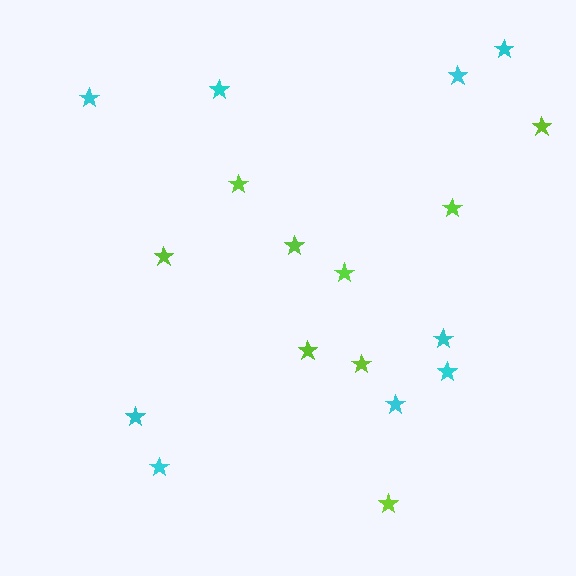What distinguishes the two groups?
There are 2 groups: one group of lime stars (9) and one group of cyan stars (9).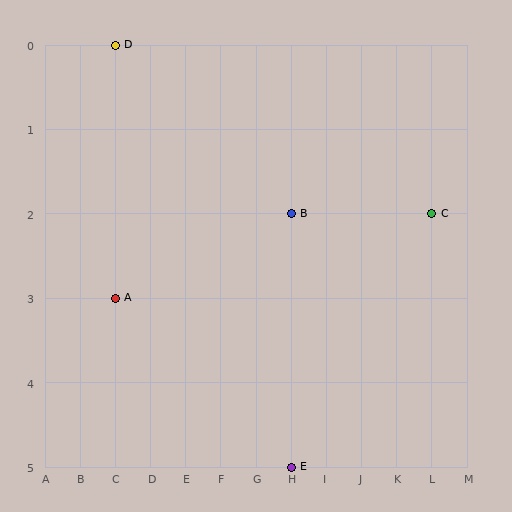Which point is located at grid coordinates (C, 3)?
Point A is at (C, 3).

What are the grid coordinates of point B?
Point B is at grid coordinates (H, 2).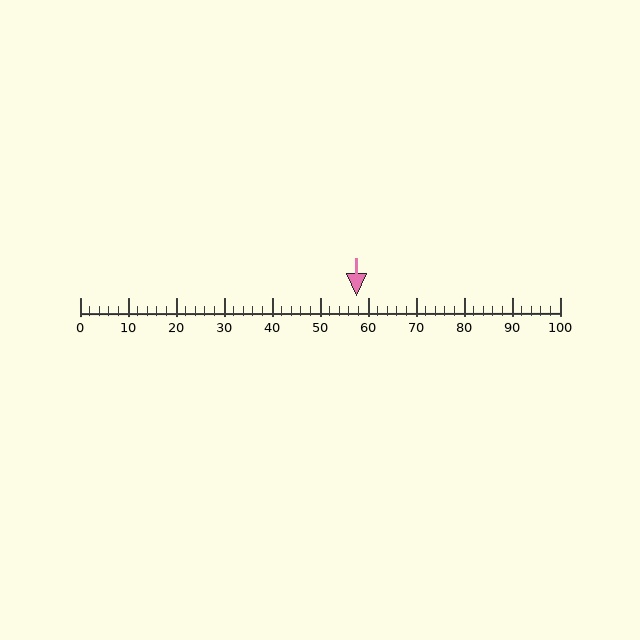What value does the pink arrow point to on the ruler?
The pink arrow points to approximately 58.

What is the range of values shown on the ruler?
The ruler shows values from 0 to 100.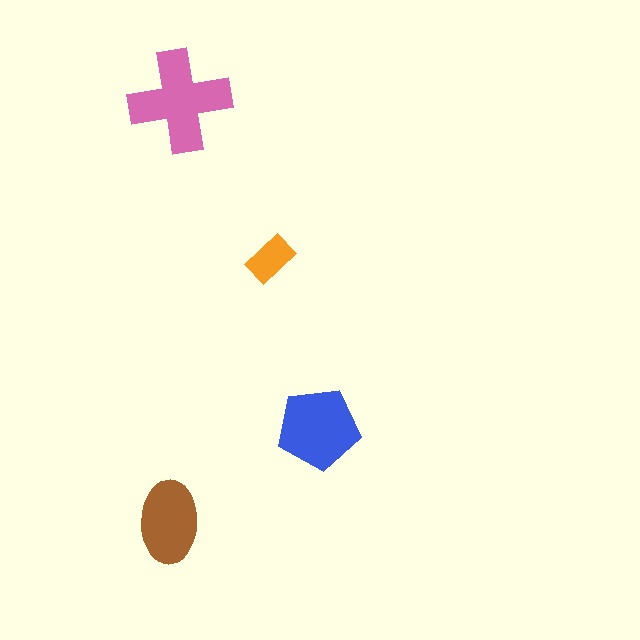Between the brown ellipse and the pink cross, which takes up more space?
The pink cross.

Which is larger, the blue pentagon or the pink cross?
The pink cross.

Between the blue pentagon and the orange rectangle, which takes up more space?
The blue pentagon.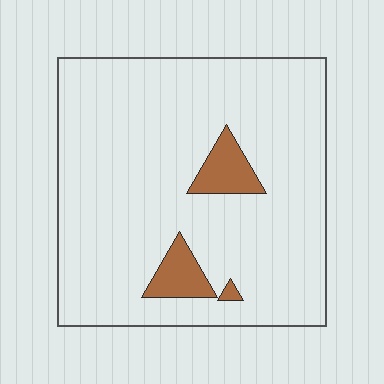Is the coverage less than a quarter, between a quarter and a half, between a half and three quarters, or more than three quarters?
Less than a quarter.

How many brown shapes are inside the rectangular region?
3.